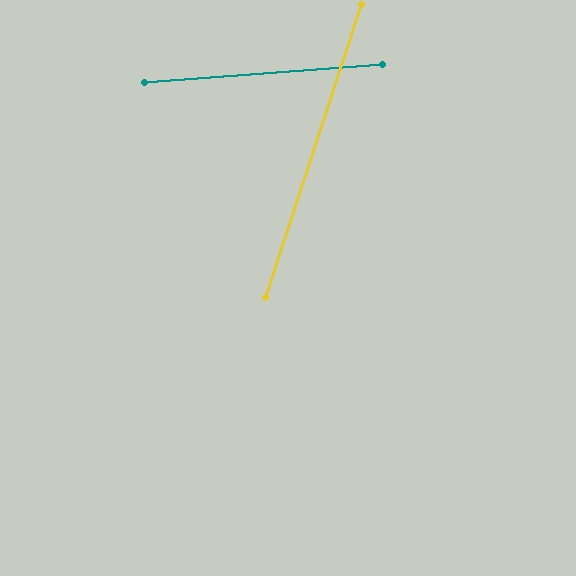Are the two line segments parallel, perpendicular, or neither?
Neither parallel nor perpendicular — they differ by about 67°.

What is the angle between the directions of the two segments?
Approximately 67 degrees.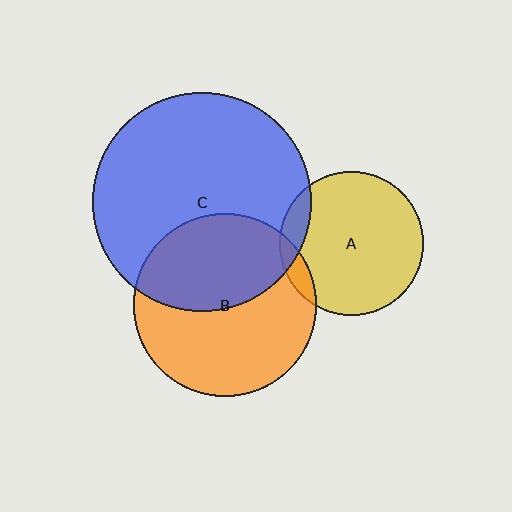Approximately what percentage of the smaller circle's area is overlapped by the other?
Approximately 45%.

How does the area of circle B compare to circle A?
Approximately 1.6 times.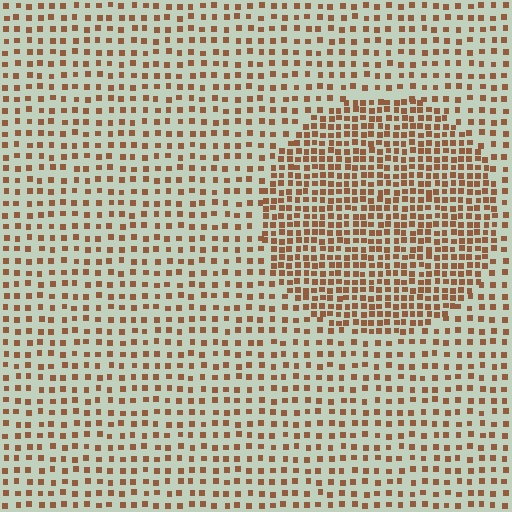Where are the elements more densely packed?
The elements are more densely packed inside the circle boundary.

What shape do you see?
I see a circle.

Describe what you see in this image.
The image contains small brown elements arranged at two different densities. A circle-shaped region is visible where the elements are more densely packed than the surrounding area.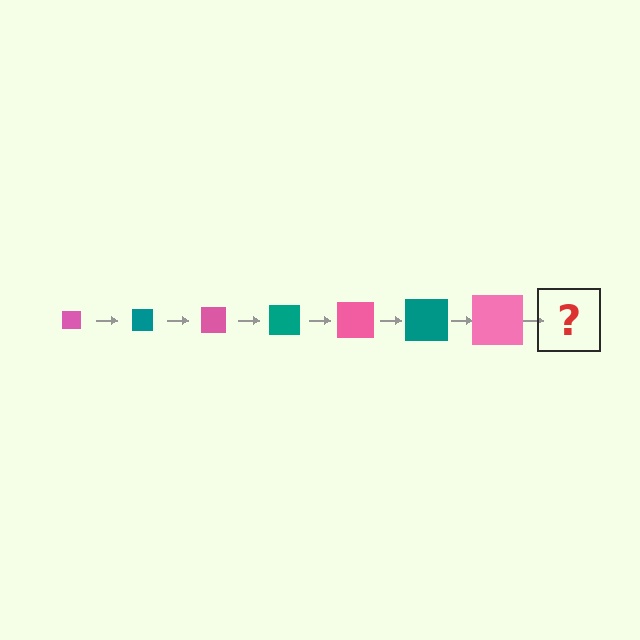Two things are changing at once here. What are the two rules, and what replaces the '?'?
The two rules are that the square grows larger each step and the color cycles through pink and teal. The '?' should be a teal square, larger than the previous one.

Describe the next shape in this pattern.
It should be a teal square, larger than the previous one.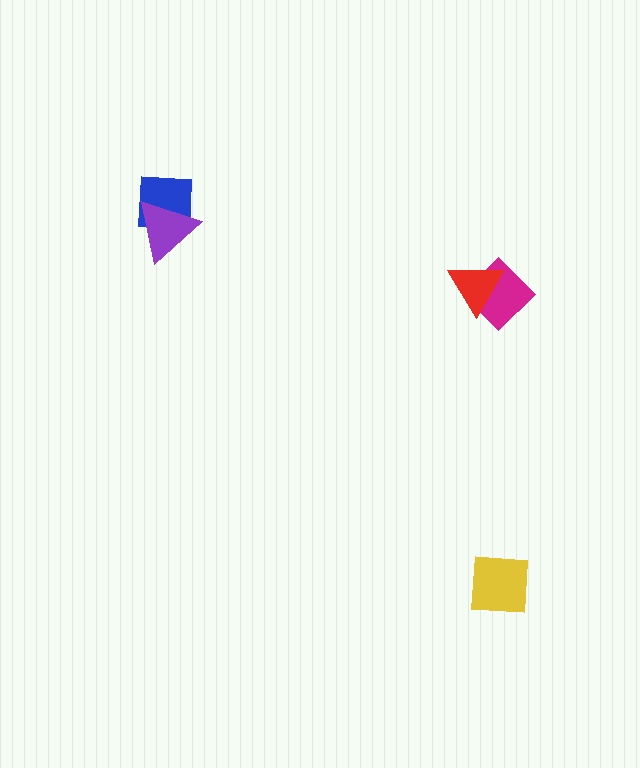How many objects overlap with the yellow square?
0 objects overlap with the yellow square.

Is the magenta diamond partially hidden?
Yes, it is partially covered by another shape.